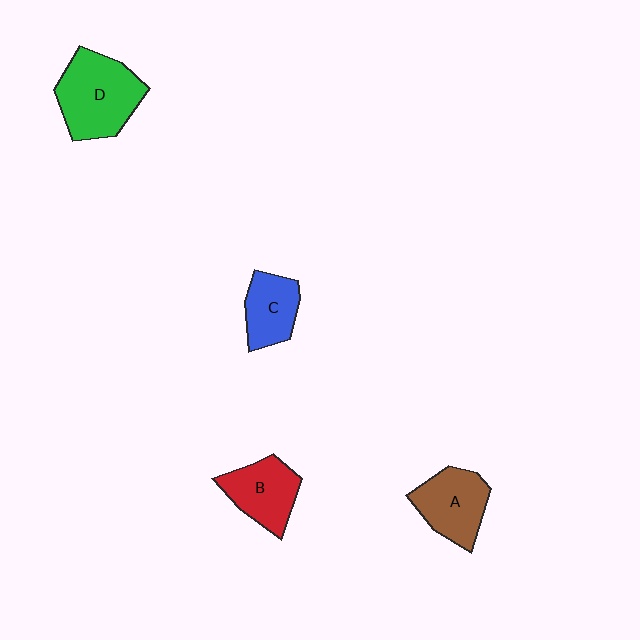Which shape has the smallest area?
Shape C (blue).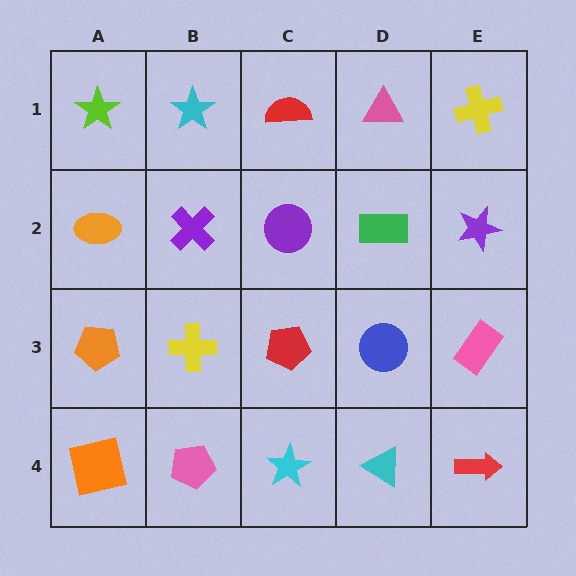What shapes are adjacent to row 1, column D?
A green rectangle (row 2, column D), a red semicircle (row 1, column C), a yellow cross (row 1, column E).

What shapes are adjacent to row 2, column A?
A lime star (row 1, column A), an orange pentagon (row 3, column A), a purple cross (row 2, column B).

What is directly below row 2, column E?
A pink rectangle.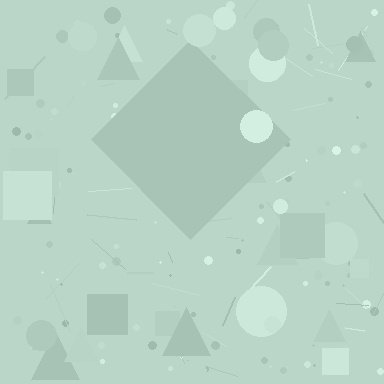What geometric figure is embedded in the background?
A diamond is embedded in the background.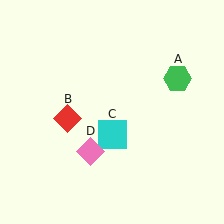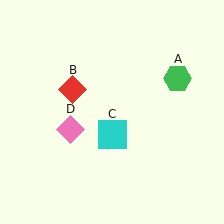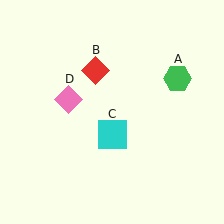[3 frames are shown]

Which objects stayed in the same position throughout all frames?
Green hexagon (object A) and cyan square (object C) remained stationary.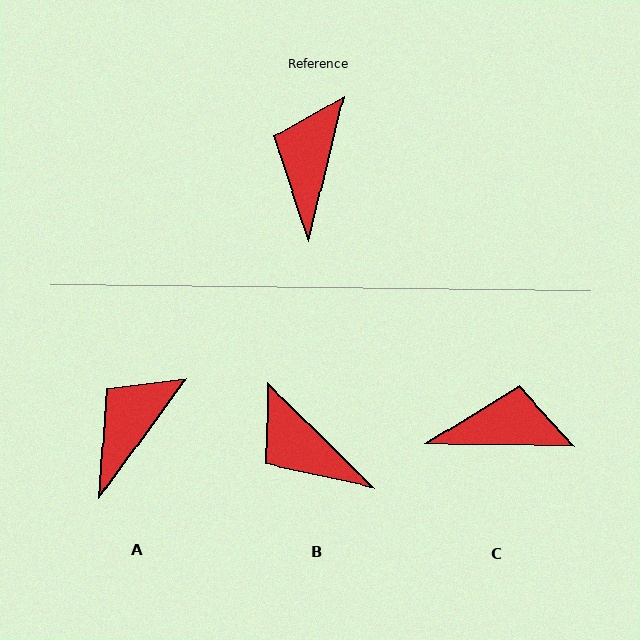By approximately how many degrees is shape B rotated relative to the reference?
Approximately 59 degrees counter-clockwise.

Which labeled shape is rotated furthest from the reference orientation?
C, about 77 degrees away.